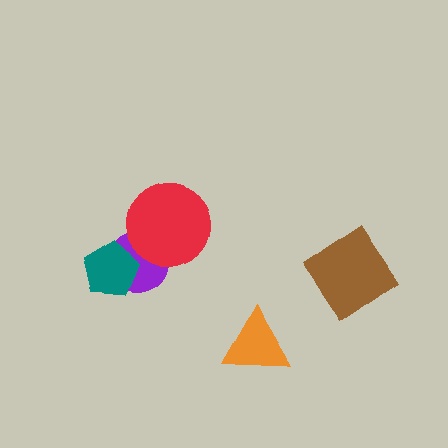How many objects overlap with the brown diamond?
0 objects overlap with the brown diamond.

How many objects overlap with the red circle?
1 object overlaps with the red circle.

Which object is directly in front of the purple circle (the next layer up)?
The teal pentagon is directly in front of the purple circle.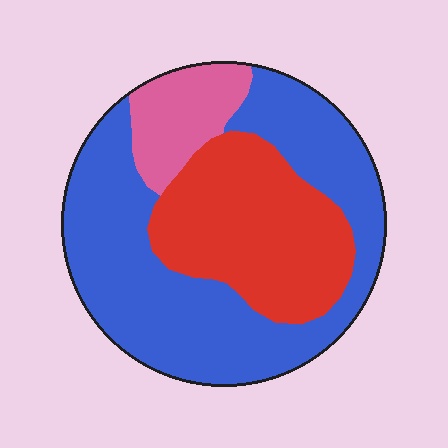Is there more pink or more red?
Red.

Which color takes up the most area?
Blue, at roughly 55%.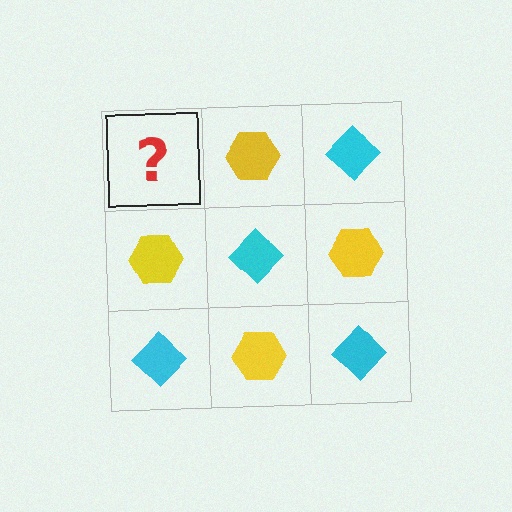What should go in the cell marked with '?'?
The missing cell should contain a cyan diamond.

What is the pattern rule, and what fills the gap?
The rule is that it alternates cyan diamond and yellow hexagon in a checkerboard pattern. The gap should be filled with a cyan diamond.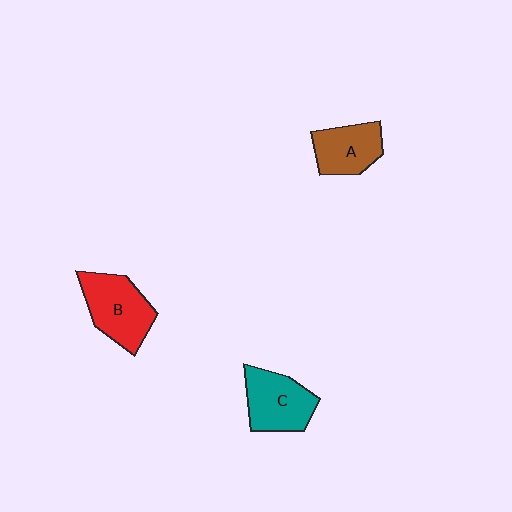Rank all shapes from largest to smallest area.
From largest to smallest: B (red), C (teal), A (brown).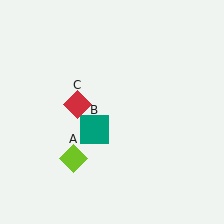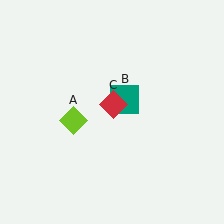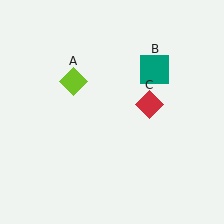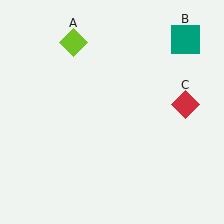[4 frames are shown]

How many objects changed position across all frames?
3 objects changed position: lime diamond (object A), teal square (object B), red diamond (object C).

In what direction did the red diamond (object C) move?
The red diamond (object C) moved right.